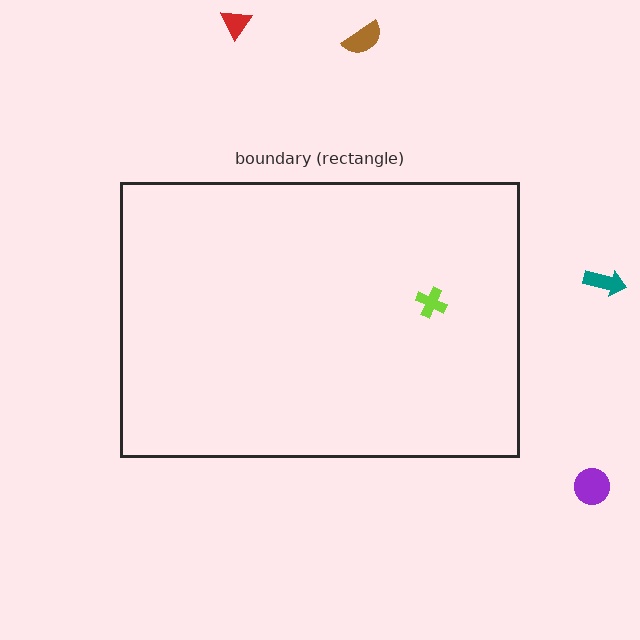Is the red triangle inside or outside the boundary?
Outside.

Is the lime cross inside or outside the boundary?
Inside.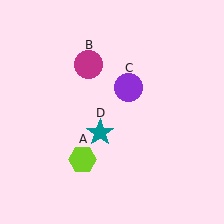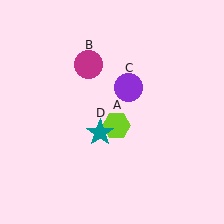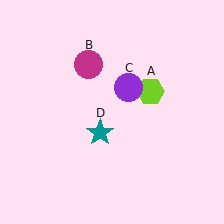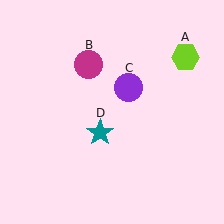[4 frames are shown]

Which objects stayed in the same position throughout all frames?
Magenta circle (object B) and purple circle (object C) and teal star (object D) remained stationary.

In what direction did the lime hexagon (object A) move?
The lime hexagon (object A) moved up and to the right.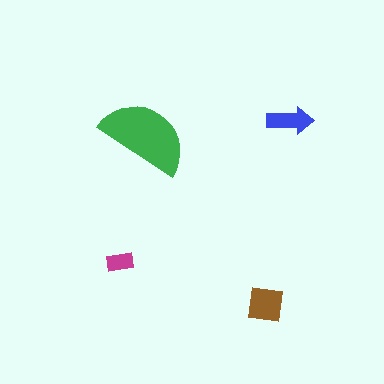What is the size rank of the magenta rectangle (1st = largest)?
4th.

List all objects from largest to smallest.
The green semicircle, the brown square, the blue arrow, the magenta rectangle.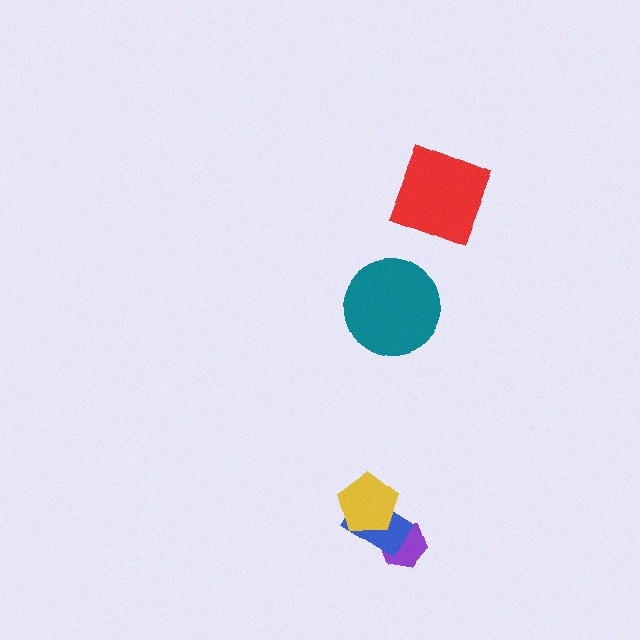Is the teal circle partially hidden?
No, no other shape covers it.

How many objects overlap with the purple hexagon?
1 object overlaps with the purple hexagon.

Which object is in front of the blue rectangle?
The yellow pentagon is in front of the blue rectangle.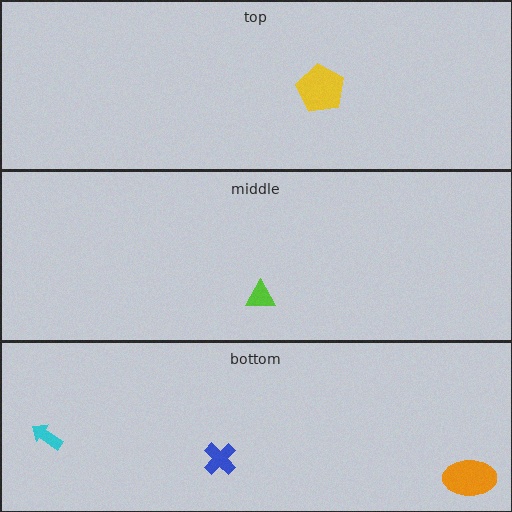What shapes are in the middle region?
The lime triangle.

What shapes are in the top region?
The yellow pentagon.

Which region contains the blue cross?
The bottom region.